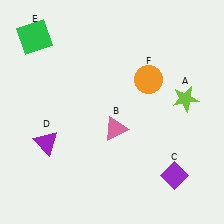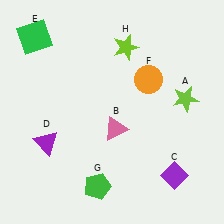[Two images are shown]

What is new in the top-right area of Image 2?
A lime star (H) was added in the top-right area of Image 2.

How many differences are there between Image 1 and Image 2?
There are 2 differences between the two images.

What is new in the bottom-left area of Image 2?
A green pentagon (G) was added in the bottom-left area of Image 2.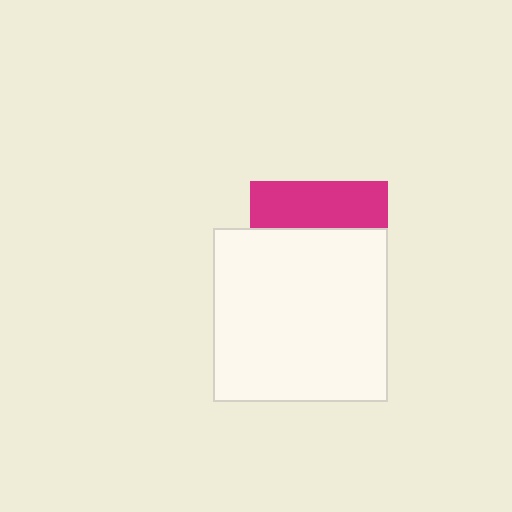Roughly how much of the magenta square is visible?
A small part of it is visible (roughly 34%).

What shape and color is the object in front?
The object in front is a white square.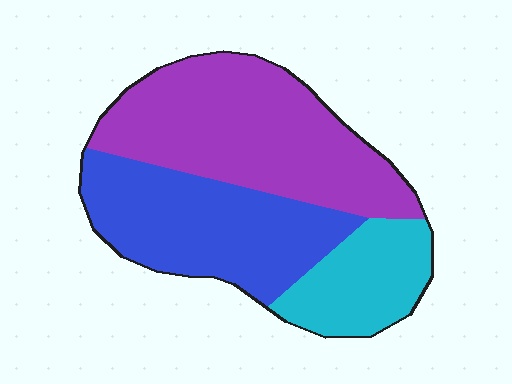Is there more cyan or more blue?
Blue.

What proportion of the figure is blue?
Blue covers roughly 35% of the figure.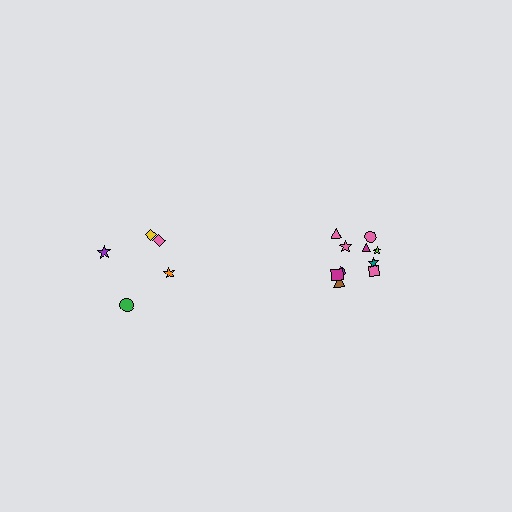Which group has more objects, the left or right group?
The right group.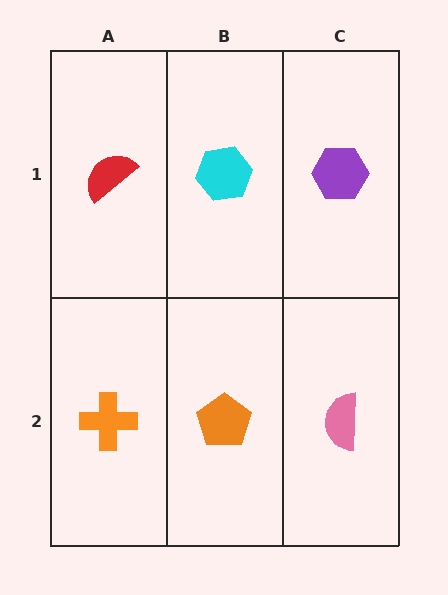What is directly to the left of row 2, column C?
An orange pentagon.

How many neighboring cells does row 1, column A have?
2.